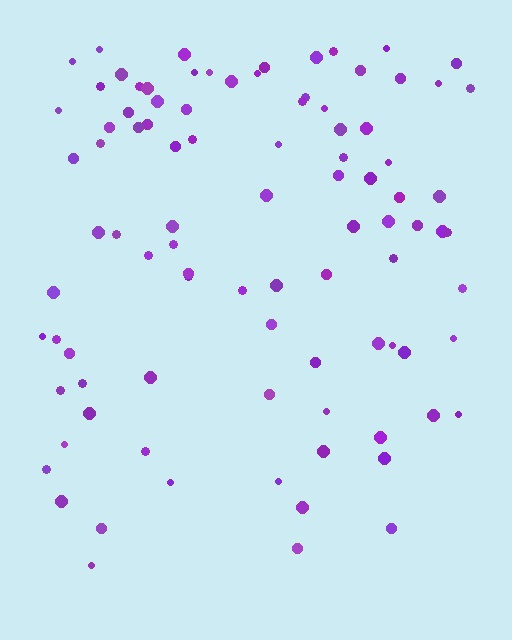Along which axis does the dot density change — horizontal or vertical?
Vertical.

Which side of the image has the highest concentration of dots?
The top.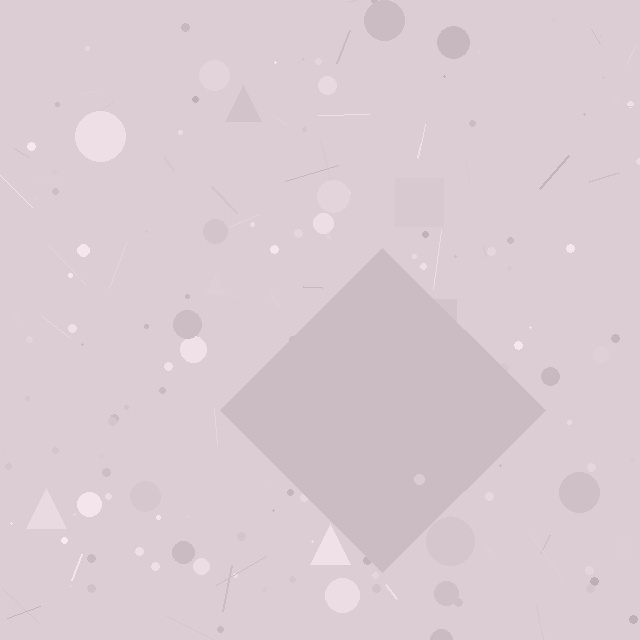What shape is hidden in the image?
A diamond is hidden in the image.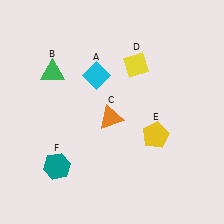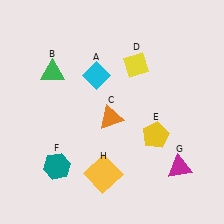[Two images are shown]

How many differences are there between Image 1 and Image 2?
There are 2 differences between the two images.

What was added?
A magenta triangle (G), a yellow square (H) were added in Image 2.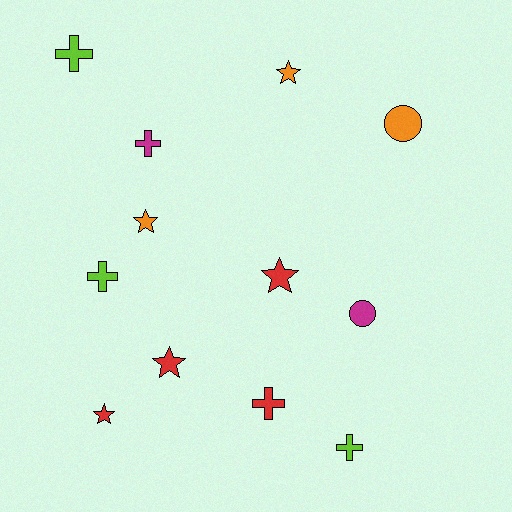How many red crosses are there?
There is 1 red cross.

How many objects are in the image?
There are 12 objects.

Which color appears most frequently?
Red, with 4 objects.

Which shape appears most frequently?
Star, with 5 objects.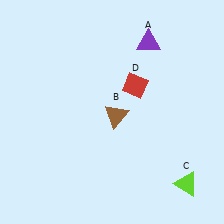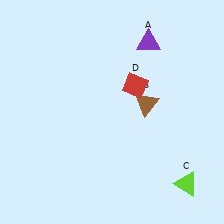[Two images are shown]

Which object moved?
The brown triangle (B) moved right.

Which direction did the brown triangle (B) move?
The brown triangle (B) moved right.